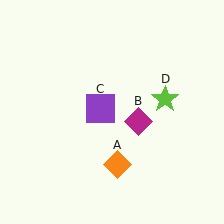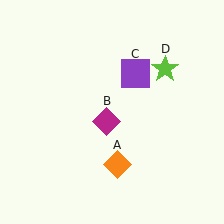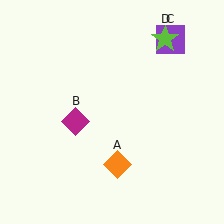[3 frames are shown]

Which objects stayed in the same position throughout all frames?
Orange diamond (object A) remained stationary.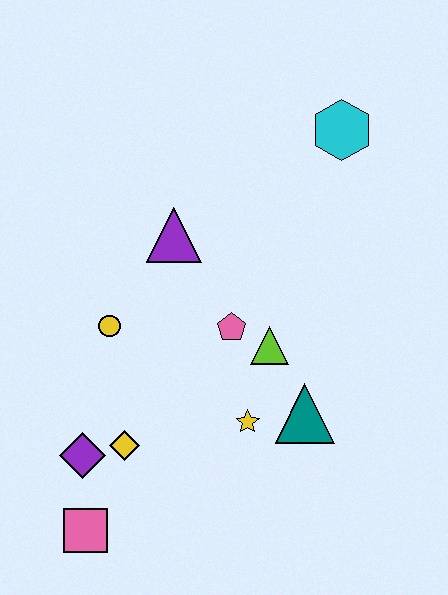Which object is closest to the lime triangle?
The pink pentagon is closest to the lime triangle.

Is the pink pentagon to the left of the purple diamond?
No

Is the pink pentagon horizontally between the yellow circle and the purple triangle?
No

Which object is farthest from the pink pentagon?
The pink square is farthest from the pink pentagon.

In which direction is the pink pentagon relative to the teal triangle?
The pink pentagon is above the teal triangle.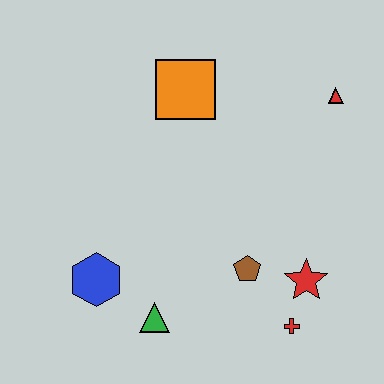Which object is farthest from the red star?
The orange square is farthest from the red star.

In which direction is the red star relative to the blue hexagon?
The red star is to the right of the blue hexagon.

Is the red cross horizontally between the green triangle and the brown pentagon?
No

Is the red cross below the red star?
Yes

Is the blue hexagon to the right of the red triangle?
No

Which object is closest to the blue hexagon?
The green triangle is closest to the blue hexagon.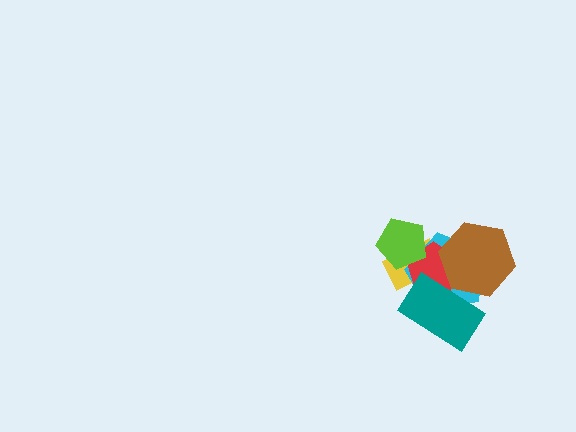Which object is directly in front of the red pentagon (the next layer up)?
The lime pentagon is directly in front of the red pentagon.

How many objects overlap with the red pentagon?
5 objects overlap with the red pentagon.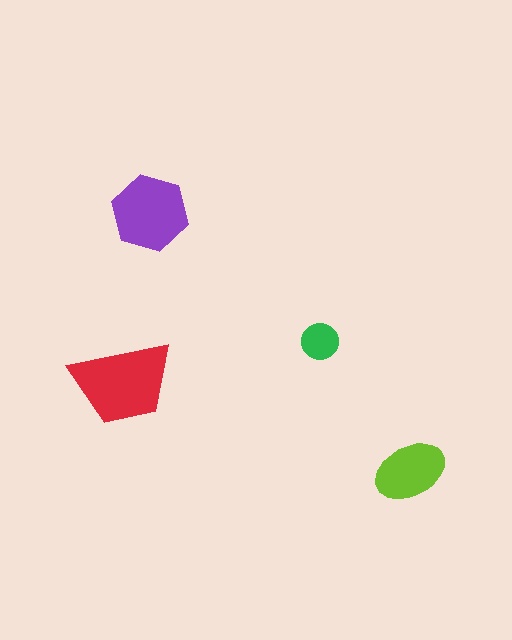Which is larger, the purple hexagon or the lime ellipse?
The purple hexagon.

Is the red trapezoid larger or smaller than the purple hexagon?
Larger.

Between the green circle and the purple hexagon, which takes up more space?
The purple hexagon.